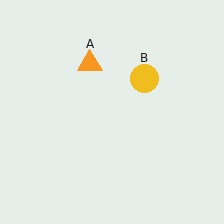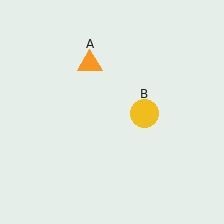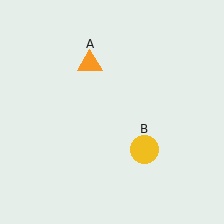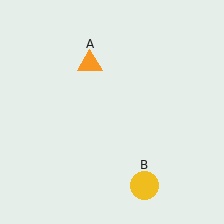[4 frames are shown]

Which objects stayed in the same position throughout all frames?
Orange triangle (object A) remained stationary.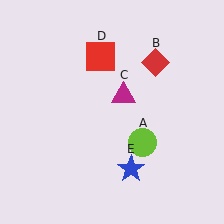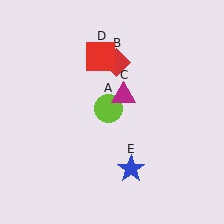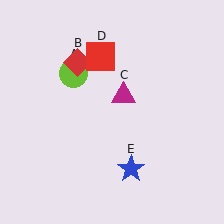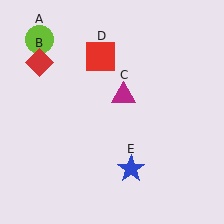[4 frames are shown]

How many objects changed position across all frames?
2 objects changed position: lime circle (object A), red diamond (object B).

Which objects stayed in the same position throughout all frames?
Magenta triangle (object C) and red square (object D) and blue star (object E) remained stationary.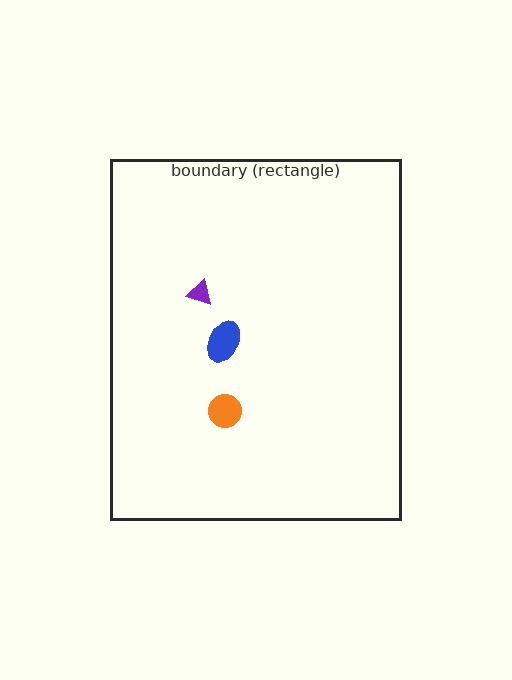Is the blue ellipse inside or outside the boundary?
Inside.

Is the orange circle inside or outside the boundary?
Inside.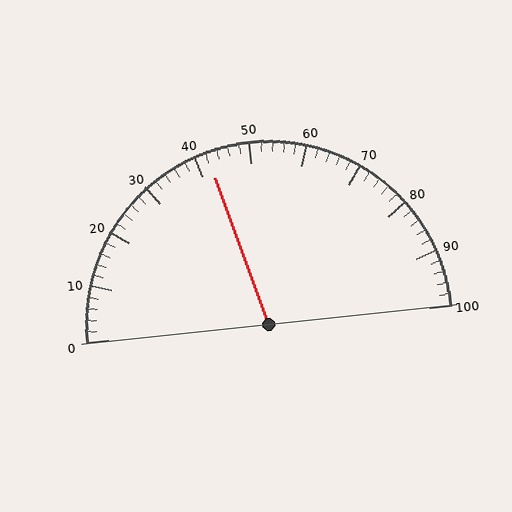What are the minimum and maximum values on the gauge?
The gauge ranges from 0 to 100.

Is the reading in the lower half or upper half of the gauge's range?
The reading is in the lower half of the range (0 to 100).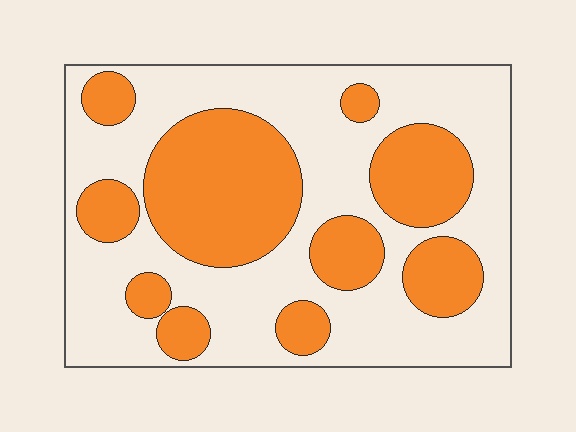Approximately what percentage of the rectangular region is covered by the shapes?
Approximately 40%.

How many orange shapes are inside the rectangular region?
10.